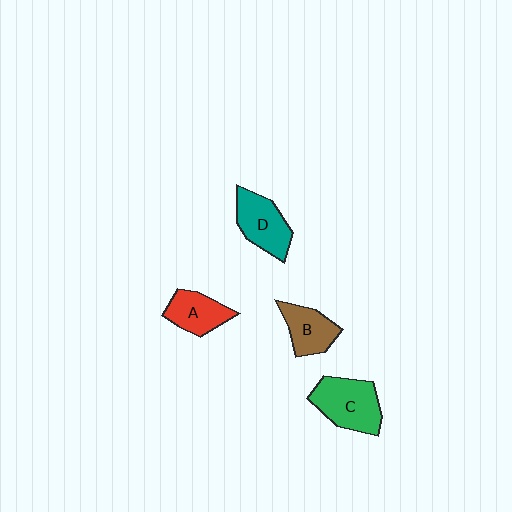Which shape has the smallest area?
Shape B (brown).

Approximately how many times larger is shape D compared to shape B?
Approximately 1.2 times.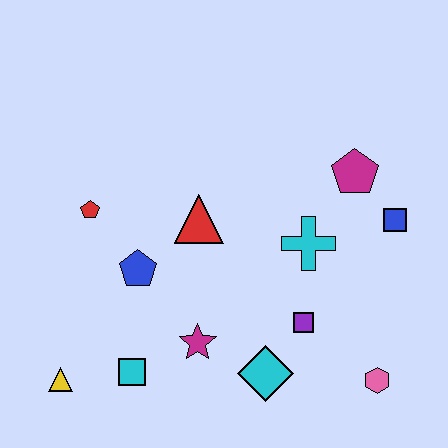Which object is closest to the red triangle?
The blue pentagon is closest to the red triangle.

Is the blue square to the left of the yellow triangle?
No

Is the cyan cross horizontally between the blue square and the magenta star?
Yes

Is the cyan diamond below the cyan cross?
Yes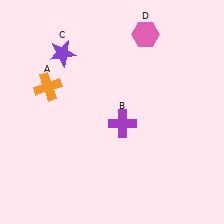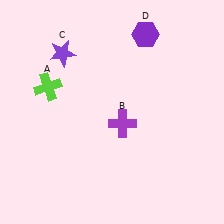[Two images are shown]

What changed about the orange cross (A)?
In Image 1, A is orange. In Image 2, it changed to lime.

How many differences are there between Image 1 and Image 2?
There are 2 differences between the two images.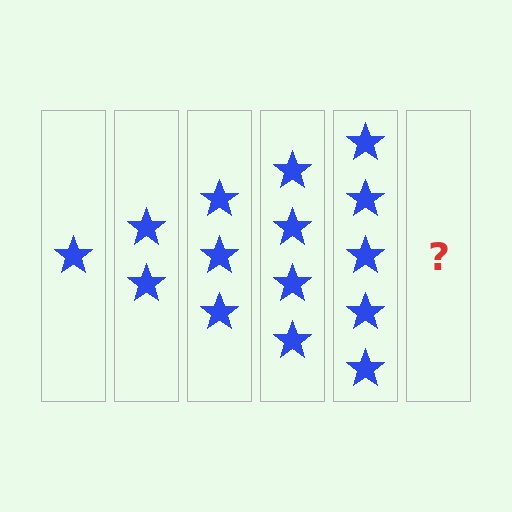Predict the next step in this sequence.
The next step is 6 stars.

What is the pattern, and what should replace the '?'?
The pattern is that each step adds one more star. The '?' should be 6 stars.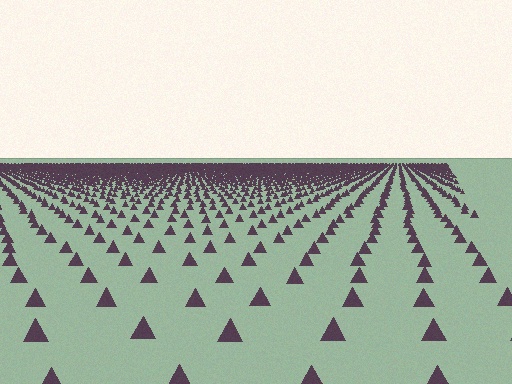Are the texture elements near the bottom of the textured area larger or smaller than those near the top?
Larger. Near the bottom, elements are closer to the viewer and appear at a bigger on-screen size.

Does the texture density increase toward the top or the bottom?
Density increases toward the top.